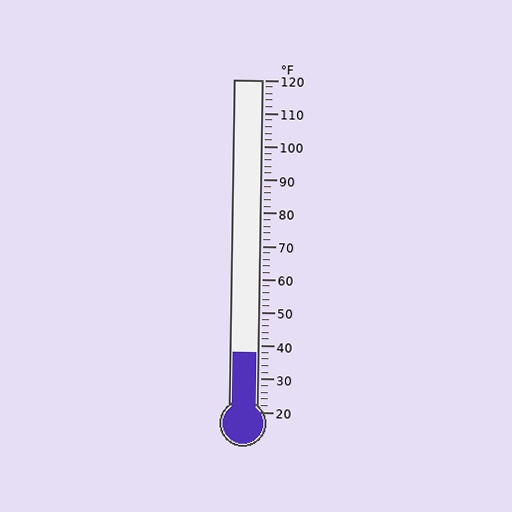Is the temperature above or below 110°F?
The temperature is below 110°F.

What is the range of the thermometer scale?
The thermometer scale ranges from 20°F to 120°F.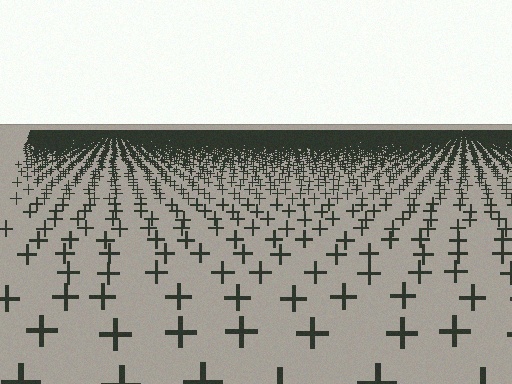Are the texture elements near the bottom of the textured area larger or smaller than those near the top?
Larger. Near the bottom, elements are closer to the viewer and appear at a bigger on-screen size.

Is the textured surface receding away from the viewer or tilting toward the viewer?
The surface is receding away from the viewer. Texture elements get smaller and denser toward the top.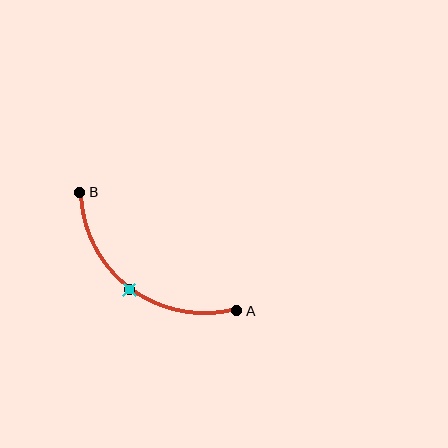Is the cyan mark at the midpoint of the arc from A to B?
Yes. The cyan mark lies on the arc at equal arc-length from both A and B — it is the arc midpoint.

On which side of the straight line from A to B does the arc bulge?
The arc bulges below and to the left of the straight line connecting A and B.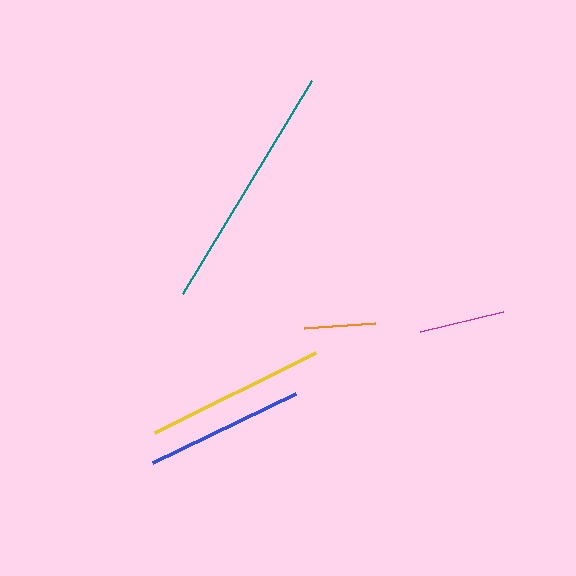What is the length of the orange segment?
The orange segment is approximately 71 pixels long.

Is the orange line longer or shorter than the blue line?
The blue line is longer than the orange line.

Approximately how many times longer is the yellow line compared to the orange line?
The yellow line is approximately 2.5 times the length of the orange line.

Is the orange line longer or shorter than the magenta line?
The magenta line is longer than the orange line.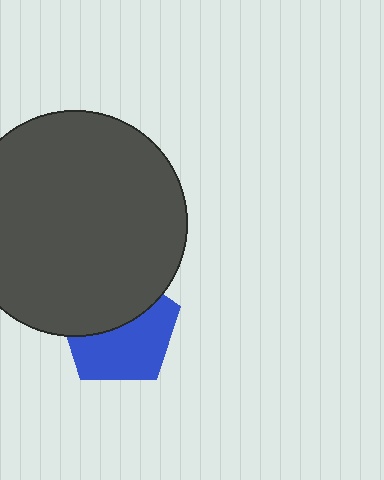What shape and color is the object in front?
The object in front is a dark gray circle.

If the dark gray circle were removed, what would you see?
You would see the complete blue pentagon.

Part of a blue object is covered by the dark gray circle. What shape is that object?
It is a pentagon.